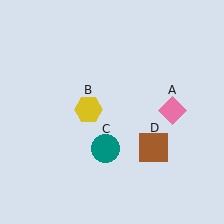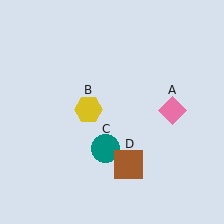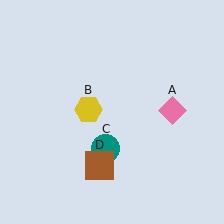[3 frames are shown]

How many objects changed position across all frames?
1 object changed position: brown square (object D).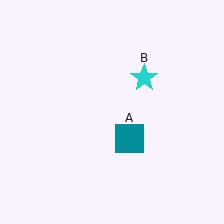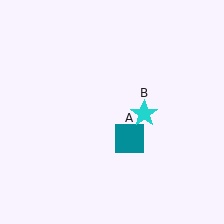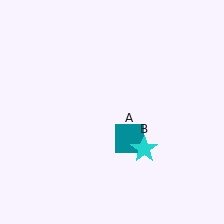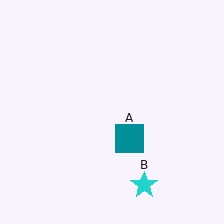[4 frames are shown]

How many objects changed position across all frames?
1 object changed position: cyan star (object B).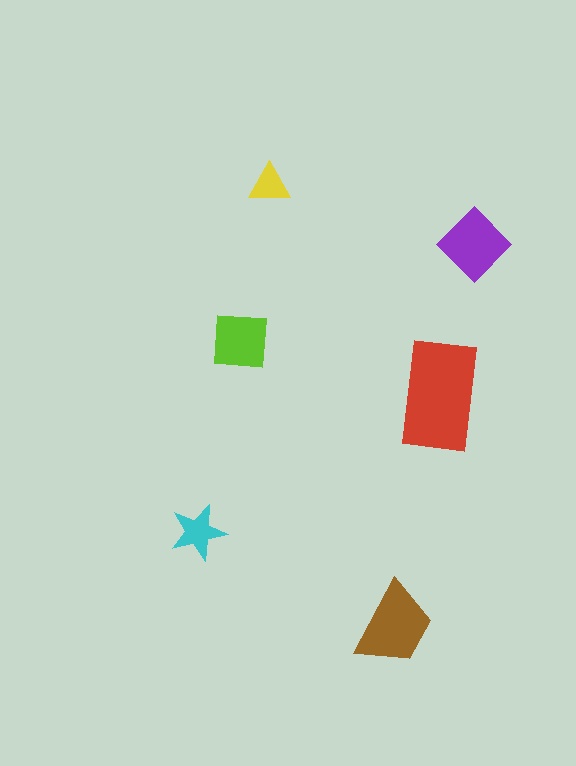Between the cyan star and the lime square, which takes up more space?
The lime square.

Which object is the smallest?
The yellow triangle.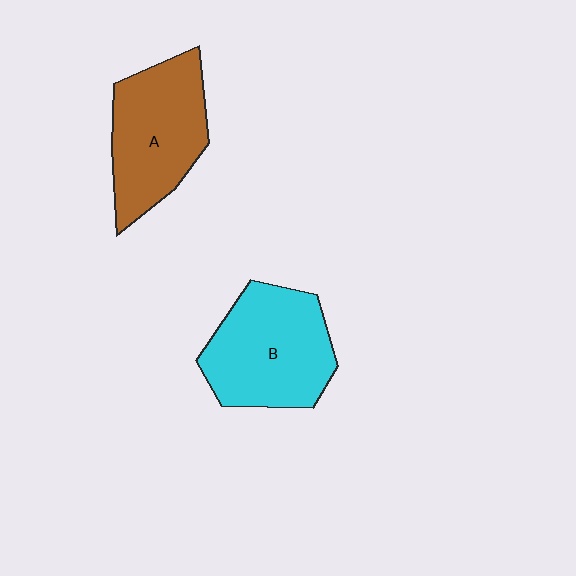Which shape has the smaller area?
Shape A (brown).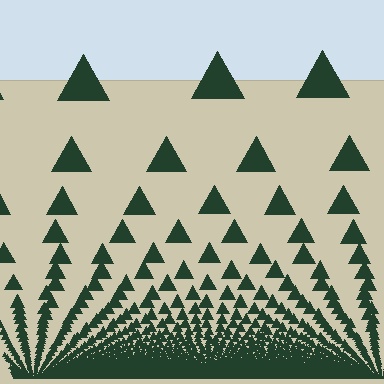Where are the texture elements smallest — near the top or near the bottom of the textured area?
Near the bottom.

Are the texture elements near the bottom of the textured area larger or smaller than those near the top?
Smaller. The gradient is inverted — elements near the bottom are smaller and denser.